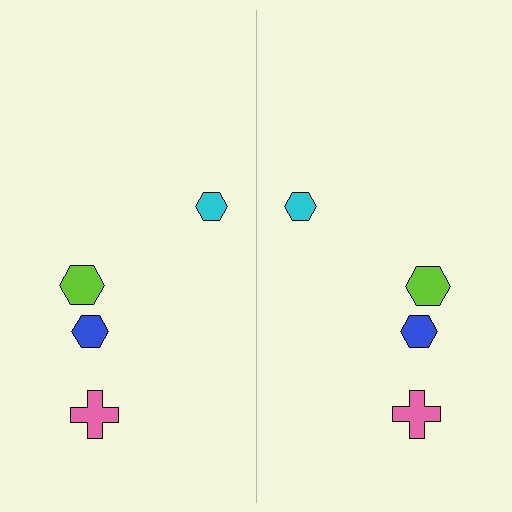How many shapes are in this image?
There are 8 shapes in this image.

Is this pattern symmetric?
Yes, this pattern has bilateral (reflection) symmetry.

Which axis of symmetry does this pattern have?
The pattern has a vertical axis of symmetry running through the center of the image.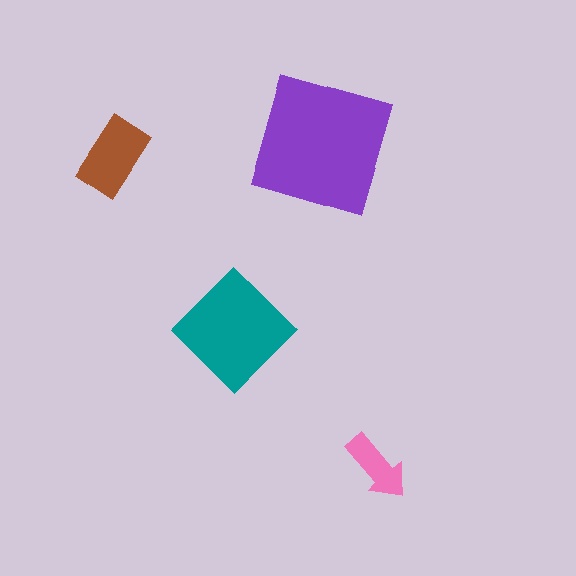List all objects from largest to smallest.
The purple square, the teal diamond, the brown rectangle, the pink arrow.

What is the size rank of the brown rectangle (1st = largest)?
3rd.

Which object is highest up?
The purple square is topmost.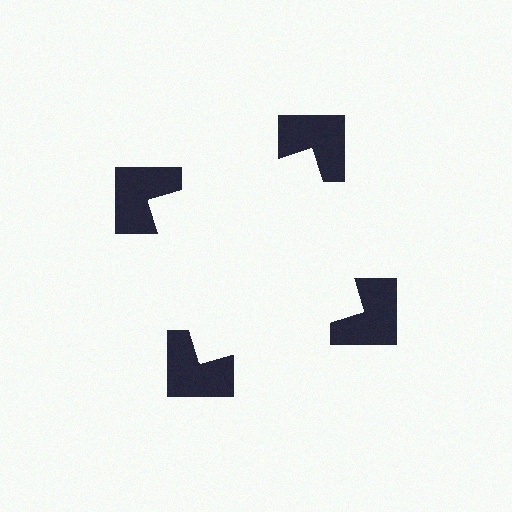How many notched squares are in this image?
There are 4 — one at each vertex of the illusory square.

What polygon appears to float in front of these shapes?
An illusory square — its edges are inferred from the aligned wedge cuts in the notched squares, not physically drawn.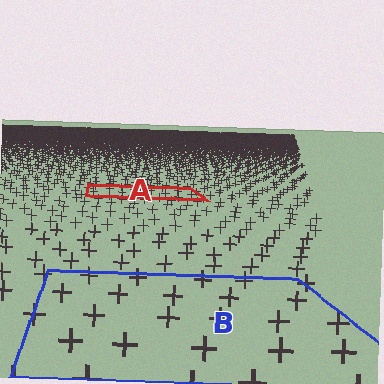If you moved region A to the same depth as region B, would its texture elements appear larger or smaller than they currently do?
They would appear larger. At a closer depth, the same texture elements are projected at a bigger on-screen size.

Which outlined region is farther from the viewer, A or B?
Region A is farther from the viewer — the texture elements inside it appear smaller and more densely packed.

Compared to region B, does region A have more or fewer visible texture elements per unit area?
Region A has more texture elements per unit area — they are packed more densely because it is farther away.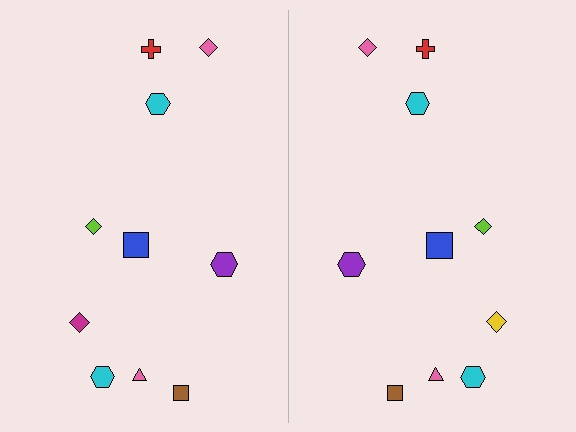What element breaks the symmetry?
The yellow diamond on the right side breaks the symmetry — its mirror counterpart is magenta.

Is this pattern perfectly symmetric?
No, the pattern is not perfectly symmetric. The yellow diamond on the right side breaks the symmetry — its mirror counterpart is magenta.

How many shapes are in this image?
There are 20 shapes in this image.